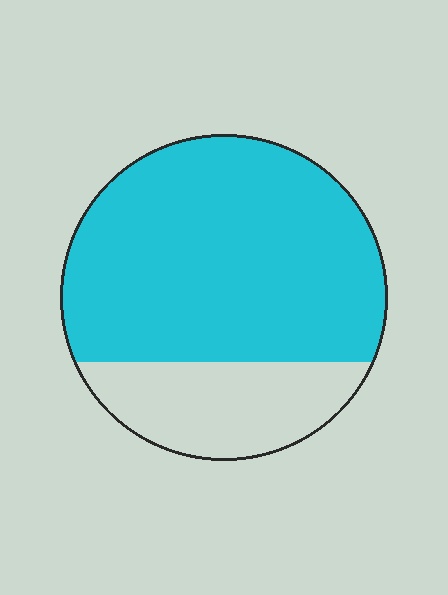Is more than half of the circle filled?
Yes.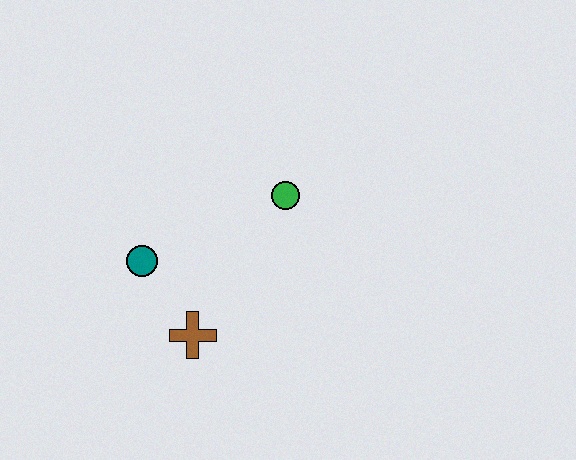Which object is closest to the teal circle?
The brown cross is closest to the teal circle.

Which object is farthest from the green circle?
The brown cross is farthest from the green circle.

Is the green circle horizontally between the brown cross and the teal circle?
No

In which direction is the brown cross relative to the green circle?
The brown cross is below the green circle.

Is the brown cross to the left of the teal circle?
No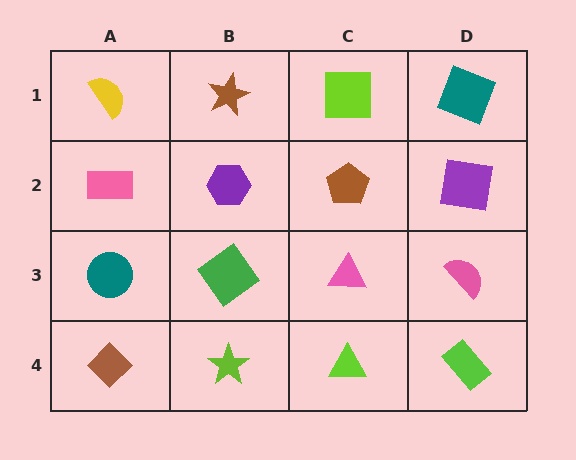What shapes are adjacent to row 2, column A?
A yellow semicircle (row 1, column A), a teal circle (row 3, column A), a purple hexagon (row 2, column B).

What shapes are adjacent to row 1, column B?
A purple hexagon (row 2, column B), a yellow semicircle (row 1, column A), a lime square (row 1, column C).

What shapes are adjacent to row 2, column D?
A teal square (row 1, column D), a pink semicircle (row 3, column D), a brown pentagon (row 2, column C).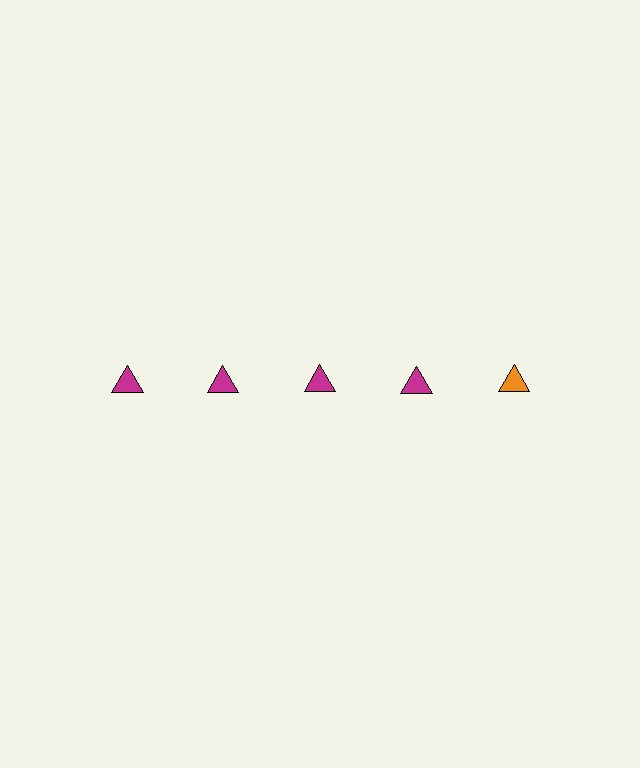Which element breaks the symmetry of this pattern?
The orange triangle in the top row, rightmost column breaks the symmetry. All other shapes are magenta triangles.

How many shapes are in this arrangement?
There are 5 shapes arranged in a grid pattern.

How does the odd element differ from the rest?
It has a different color: orange instead of magenta.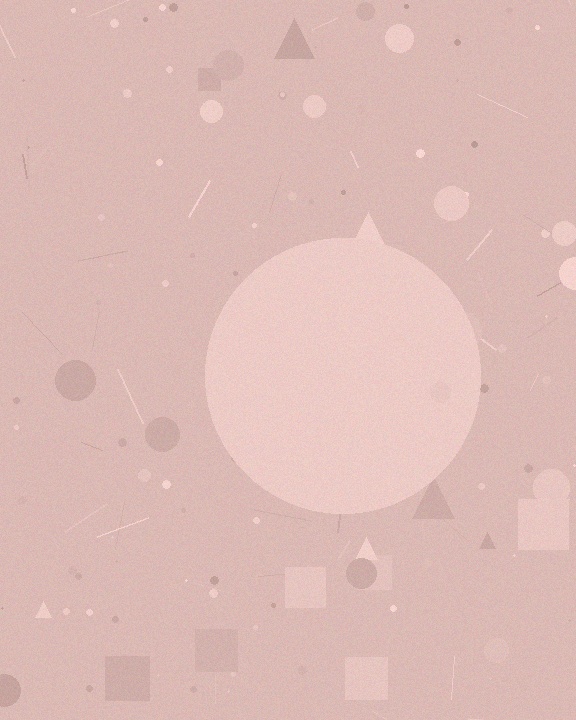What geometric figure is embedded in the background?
A circle is embedded in the background.